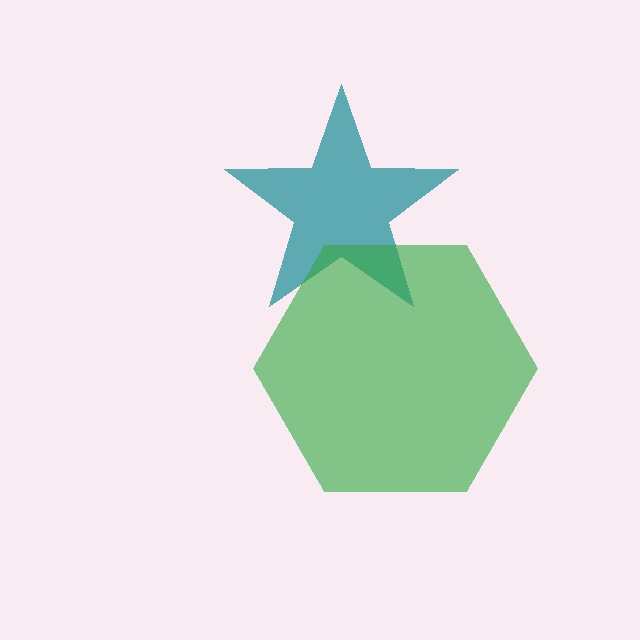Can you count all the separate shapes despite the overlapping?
Yes, there are 2 separate shapes.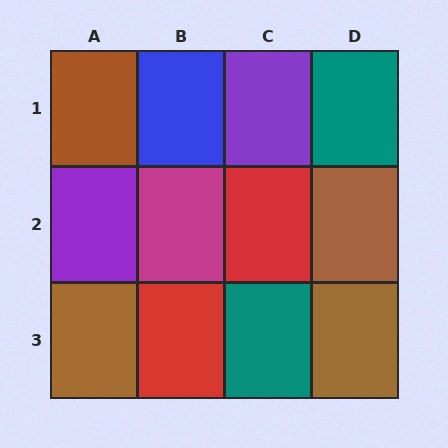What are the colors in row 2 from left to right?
Purple, magenta, red, brown.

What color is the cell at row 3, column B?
Red.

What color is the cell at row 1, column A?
Brown.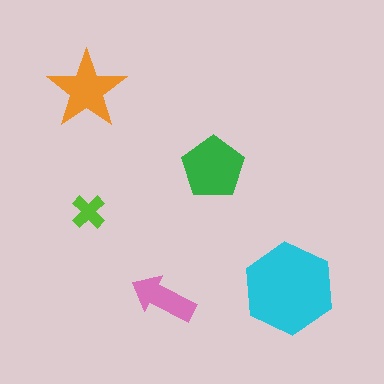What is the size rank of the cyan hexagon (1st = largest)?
1st.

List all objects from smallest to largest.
The lime cross, the pink arrow, the orange star, the green pentagon, the cyan hexagon.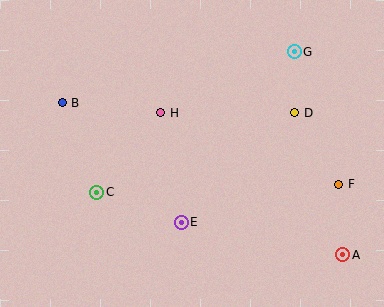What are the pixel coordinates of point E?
Point E is at (181, 222).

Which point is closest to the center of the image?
Point H at (161, 113) is closest to the center.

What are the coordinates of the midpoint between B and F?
The midpoint between B and F is at (200, 144).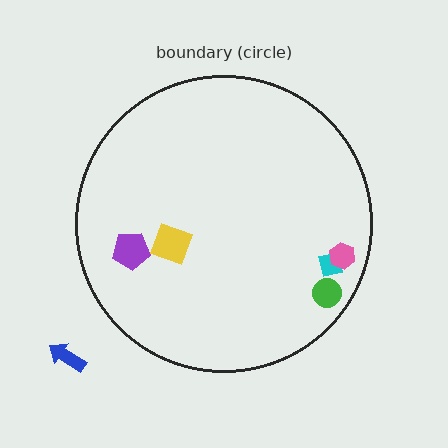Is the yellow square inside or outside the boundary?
Inside.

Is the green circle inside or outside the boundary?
Inside.